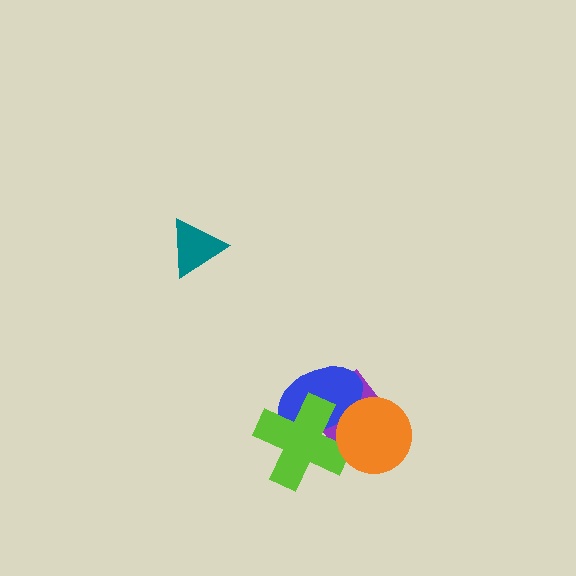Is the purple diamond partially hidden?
Yes, it is partially covered by another shape.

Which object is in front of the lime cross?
The orange circle is in front of the lime cross.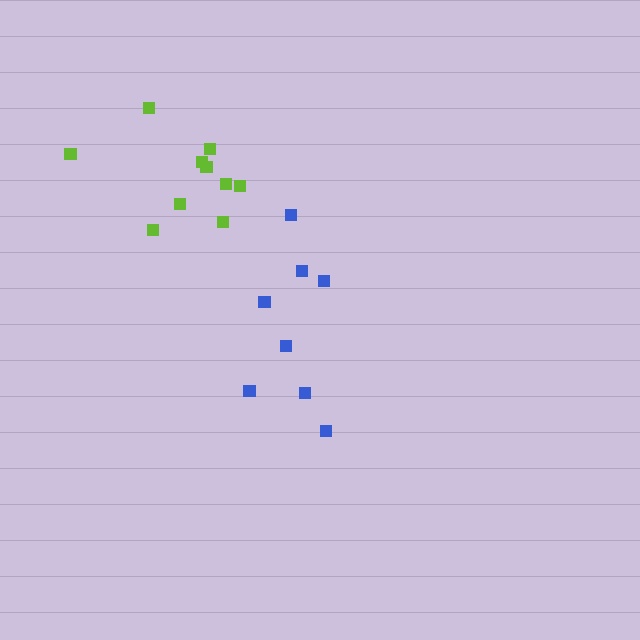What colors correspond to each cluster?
The clusters are colored: lime, blue.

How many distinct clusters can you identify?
There are 2 distinct clusters.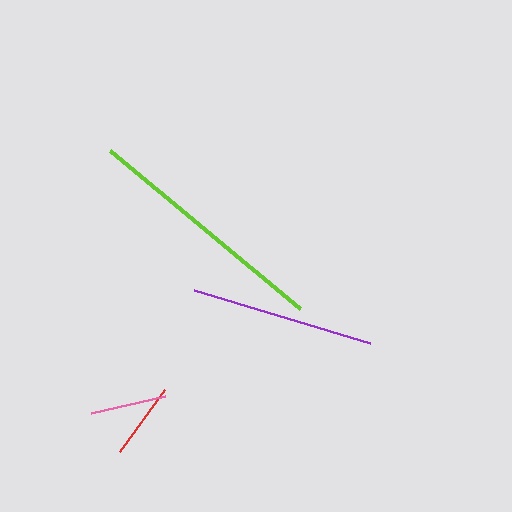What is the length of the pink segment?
The pink segment is approximately 76 pixels long.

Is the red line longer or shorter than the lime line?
The lime line is longer than the red line.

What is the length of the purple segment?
The purple segment is approximately 183 pixels long.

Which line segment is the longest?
The lime line is the longest at approximately 248 pixels.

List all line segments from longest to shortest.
From longest to shortest: lime, purple, red, pink.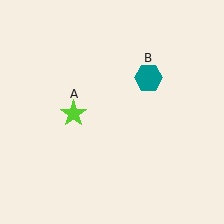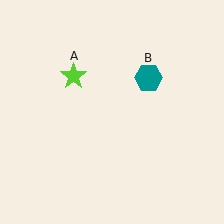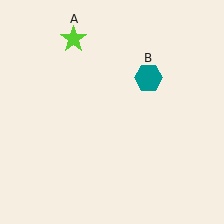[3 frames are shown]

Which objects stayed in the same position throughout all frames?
Teal hexagon (object B) remained stationary.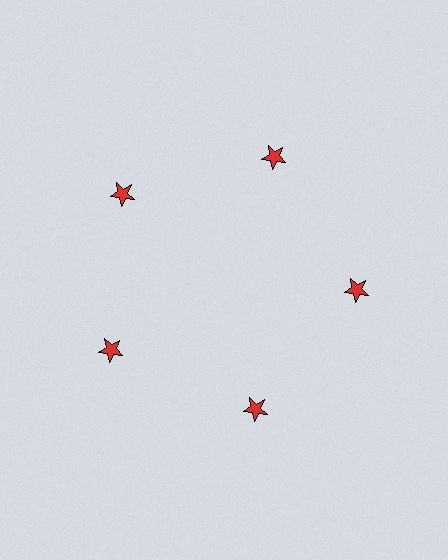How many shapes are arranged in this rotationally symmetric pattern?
There are 5 shapes, arranged in 5 groups of 1.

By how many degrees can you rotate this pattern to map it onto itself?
The pattern maps onto itself every 72 degrees of rotation.